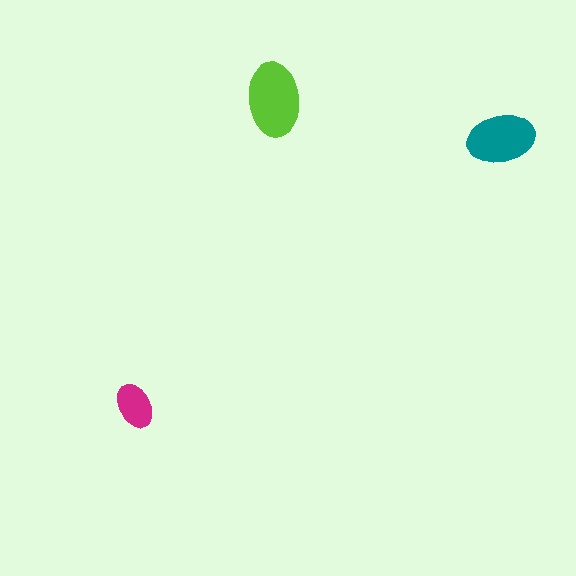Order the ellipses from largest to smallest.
the lime one, the teal one, the magenta one.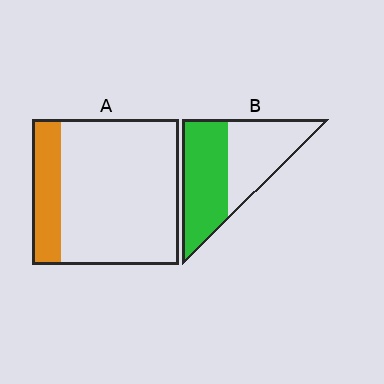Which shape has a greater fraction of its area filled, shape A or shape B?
Shape B.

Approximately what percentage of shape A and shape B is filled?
A is approximately 20% and B is approximately 55%.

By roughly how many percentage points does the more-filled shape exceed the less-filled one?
By roughly 35 percentage points (B over A).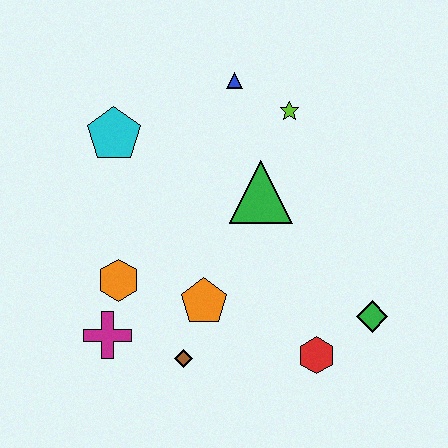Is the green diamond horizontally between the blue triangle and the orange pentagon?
No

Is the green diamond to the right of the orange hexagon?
Yes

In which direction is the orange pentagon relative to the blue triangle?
The orange pentagon is below the blue triangle.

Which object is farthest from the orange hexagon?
The green diamond is farthest from the orange hexagon.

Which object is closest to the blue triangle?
The lime star is closest to the blue triangle.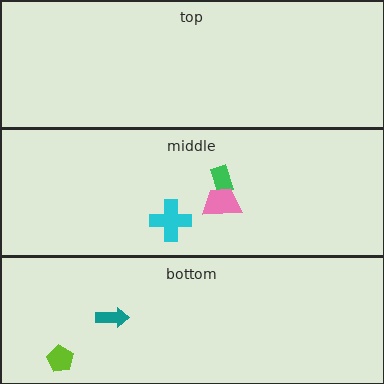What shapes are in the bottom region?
The teal arrow, the lime pentagon.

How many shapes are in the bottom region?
2.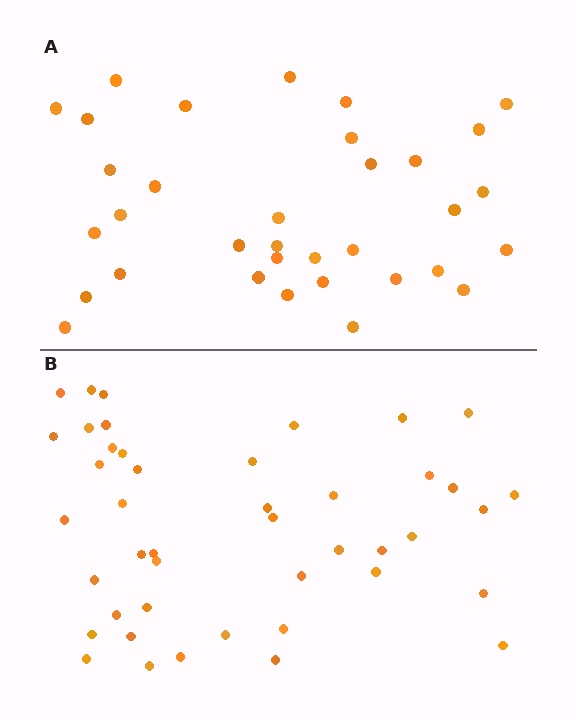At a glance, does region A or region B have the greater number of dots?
Region B (the bottom region) has more dots.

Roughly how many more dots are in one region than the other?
Region B has roughly 10 or so more dots than region A.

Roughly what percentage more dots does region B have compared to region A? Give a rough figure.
About 30% more.